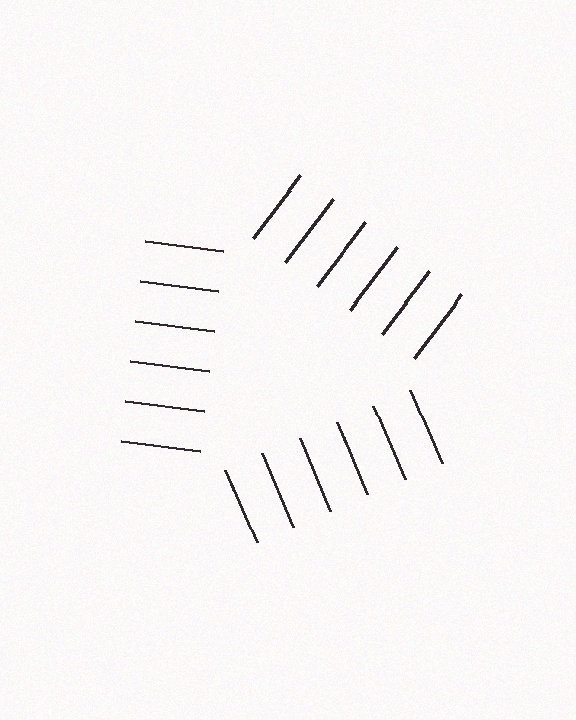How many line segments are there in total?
18 — 6 along each of the 3 edges.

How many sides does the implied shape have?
3 sides — the line-ends trace a triangle.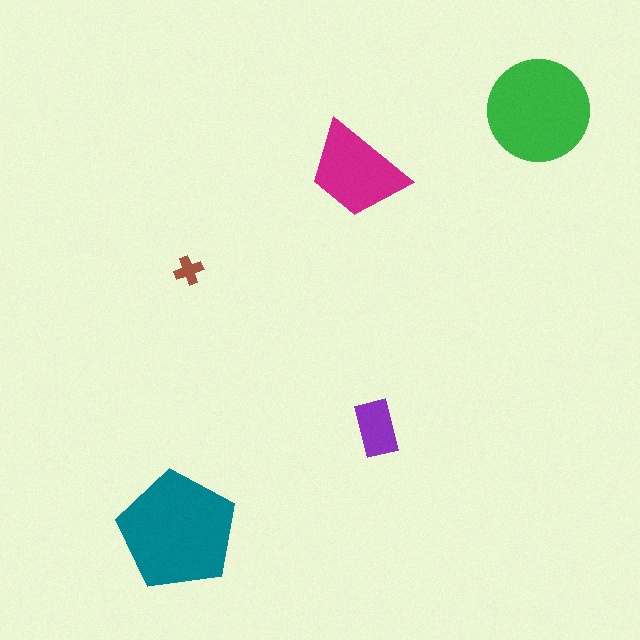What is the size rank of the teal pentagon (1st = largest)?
1st.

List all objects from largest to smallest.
The teal pentagon, the green circle, the magenta trapezoid, the purple rectangle, the brown cross.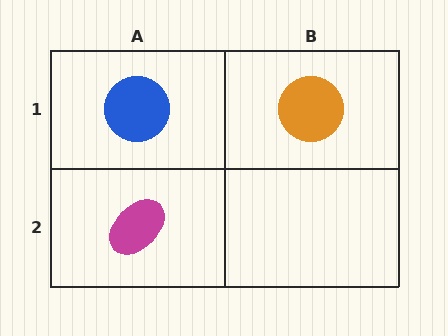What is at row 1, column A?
A blue circle.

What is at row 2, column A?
A magenta ellipse.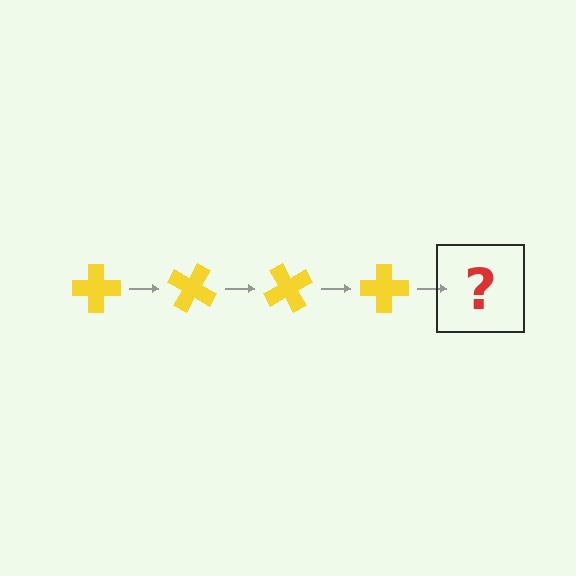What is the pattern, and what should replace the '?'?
The pattern is that the cross rotates 30 degrees each step. The '?' should be a yellow cross rotated 120 degrees.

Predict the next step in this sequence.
The next step is a yellow cross rotated 120 degrees.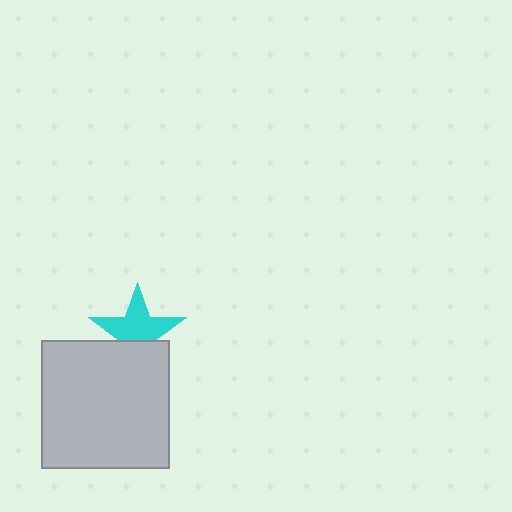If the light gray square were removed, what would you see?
You would see the complete cyan star.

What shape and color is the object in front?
The object in front is a light gray square.